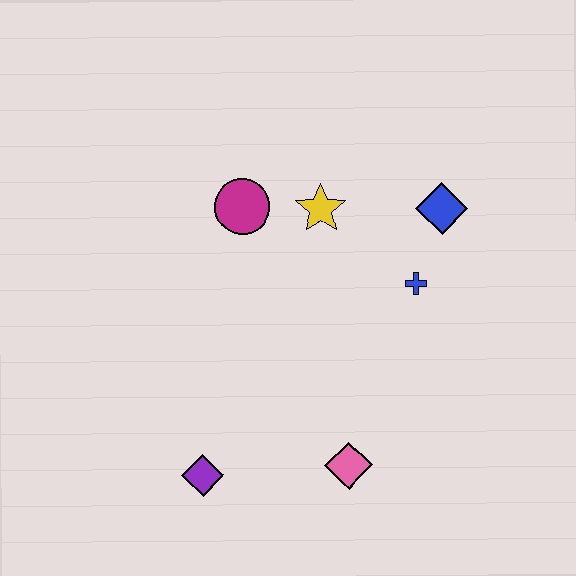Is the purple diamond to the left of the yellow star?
Yes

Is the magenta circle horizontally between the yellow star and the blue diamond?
No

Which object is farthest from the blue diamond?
The purple diamond is farthest from the blue diamond.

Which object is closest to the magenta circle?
The yellow star is closest to the magenta circle.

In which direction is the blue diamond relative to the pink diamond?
The blue diamond is above the pink diamond.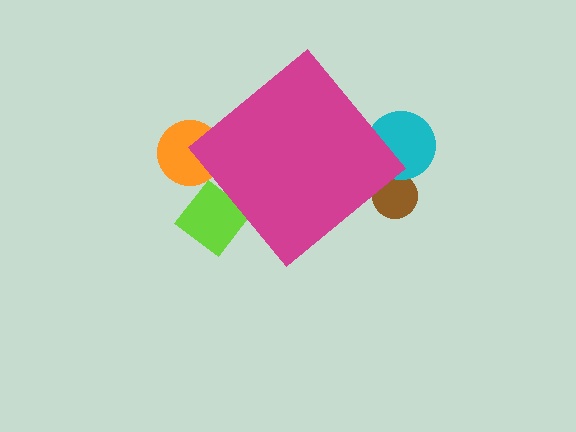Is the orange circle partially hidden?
Yes, the orange circle is partially hidden behind the magenta diamond.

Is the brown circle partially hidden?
Yes, the brown circle is partially hidden behind the magenta diamond.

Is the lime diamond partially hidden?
Yes, the lime diamond is partially hidden behind the magenta diamond.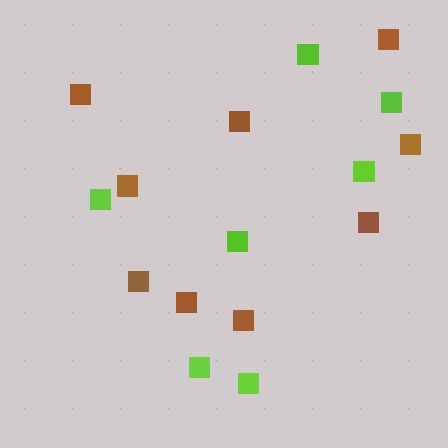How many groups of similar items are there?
There are 2 groups: one group of lime squares (7) and one group of brown squares (9).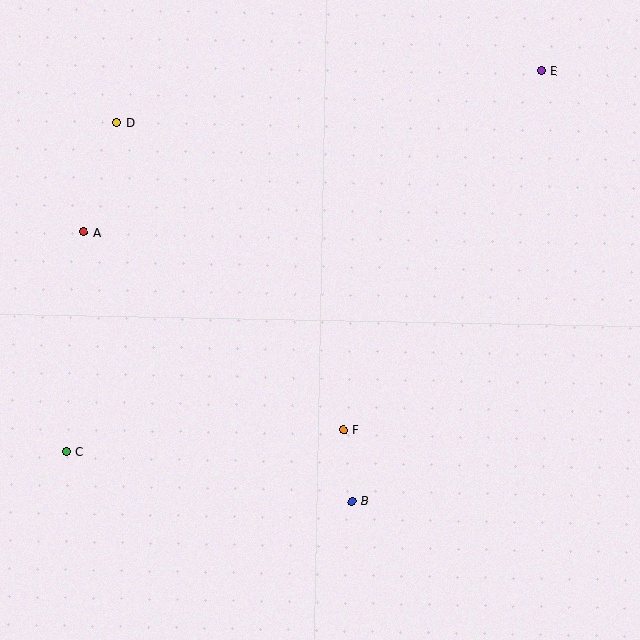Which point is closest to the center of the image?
Point F at (343, 429) is closest to the center.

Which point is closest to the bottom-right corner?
Point B is closest to the bottom-right corner.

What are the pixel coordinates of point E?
Point E is at (541, 71).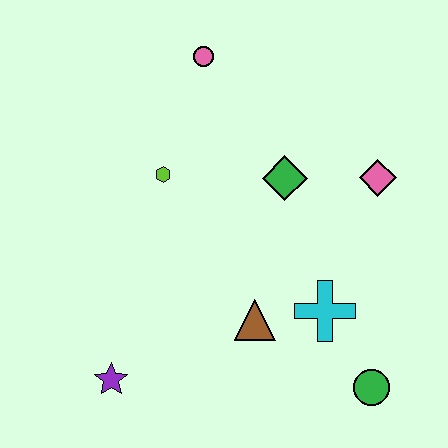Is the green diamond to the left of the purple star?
No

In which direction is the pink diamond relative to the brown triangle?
The pink diamond is above the brown triangle.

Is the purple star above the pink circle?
No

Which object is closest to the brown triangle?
The cyan cross is closest to the brown triangle.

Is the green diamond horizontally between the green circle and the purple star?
Yes